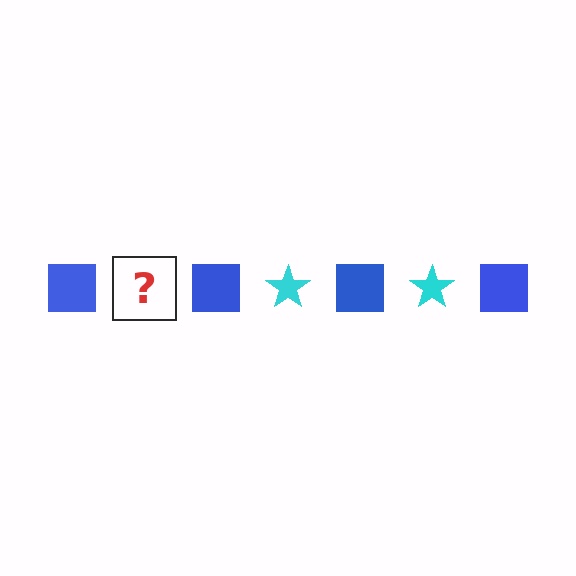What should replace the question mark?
The question mark should be replaced with a cyan star.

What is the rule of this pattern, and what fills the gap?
The rule is that the pattern alternates between blue square and cyan star. The gap should be filled with a cyan star.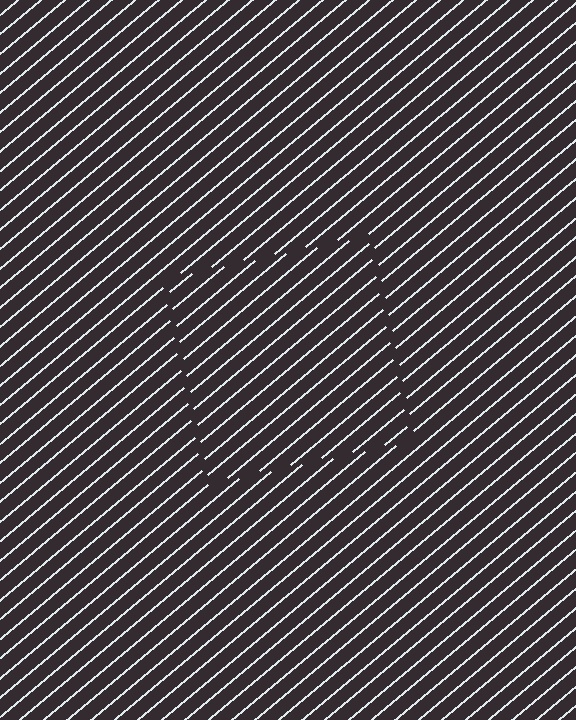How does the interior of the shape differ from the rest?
The interior of the shape contains the same grating, shifted by half a period — the contour is defined by the phase discontinuity where line-ends from the inner and outer gratings abut.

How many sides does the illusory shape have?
4 sides — the line-ends trace a square.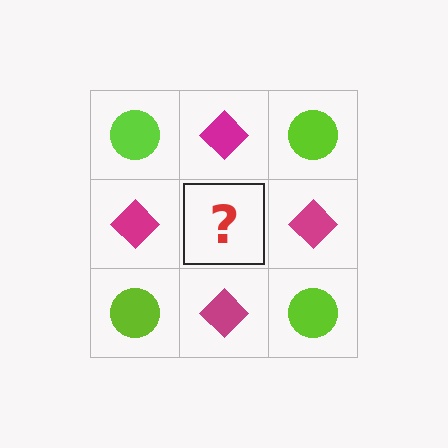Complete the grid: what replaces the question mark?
The question mark should be replaced with a lime circle.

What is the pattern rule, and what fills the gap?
The rule is that it alternates lime circle and magenta diamond in a checkerboard pattern. The gap should be filled with a lime circle.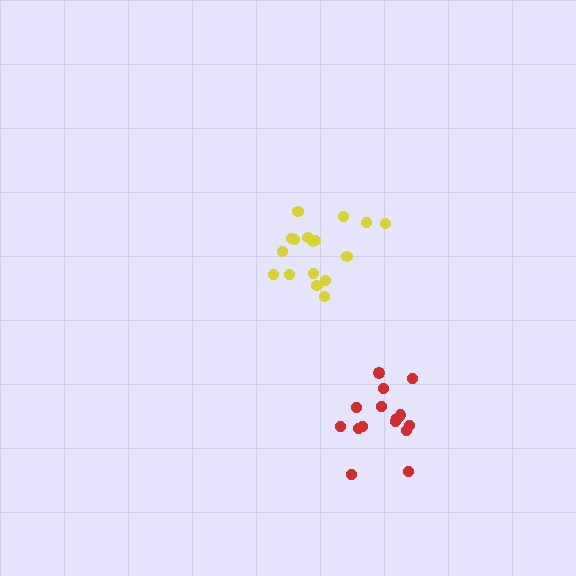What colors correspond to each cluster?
The clusters are colored: red, yellow.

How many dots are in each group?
Group 1: 15 dots, Group 2: 17 dots (32 total).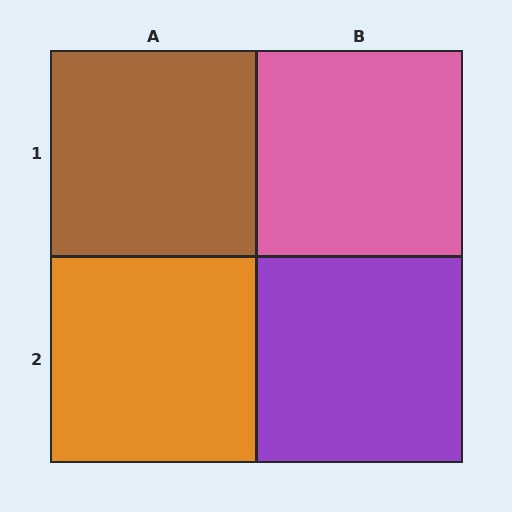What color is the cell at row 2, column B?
Purple.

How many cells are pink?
1 cell is pink.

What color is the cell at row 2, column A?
Orange.